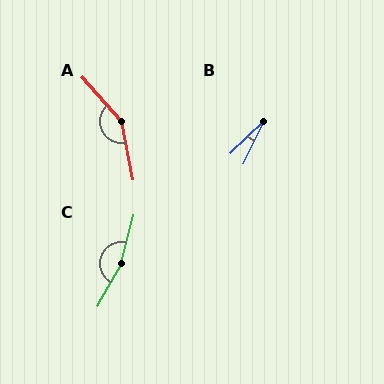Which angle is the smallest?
B, at approximately 21 degrees.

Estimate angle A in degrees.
Approximately 149 degrees.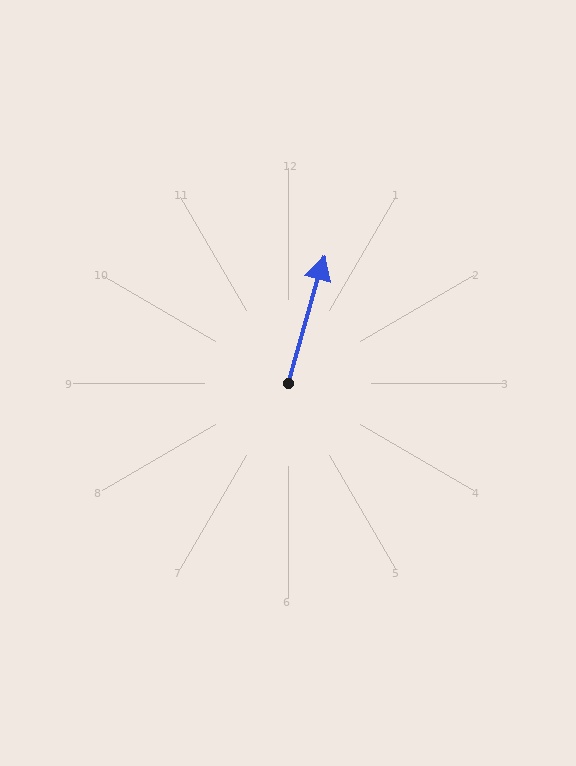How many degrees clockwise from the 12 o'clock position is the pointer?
Approximately 16 degrees.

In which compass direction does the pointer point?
North.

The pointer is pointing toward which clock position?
Roughly 1 o'clock.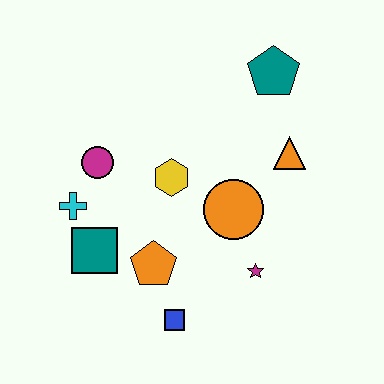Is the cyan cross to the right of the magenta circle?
No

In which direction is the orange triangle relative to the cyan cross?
The orange triangle is to the right of the cyan cross.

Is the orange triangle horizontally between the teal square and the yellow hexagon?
No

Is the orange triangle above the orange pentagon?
Yes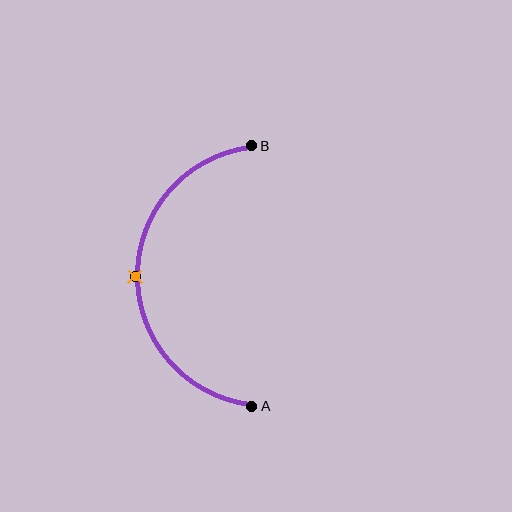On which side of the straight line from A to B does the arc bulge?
The arc bulges to the left of the straight line connecting A and B.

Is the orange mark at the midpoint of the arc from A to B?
Yes. The orange mark lies on the arc at equal arc-length from both A and B — it is the arc midpoint.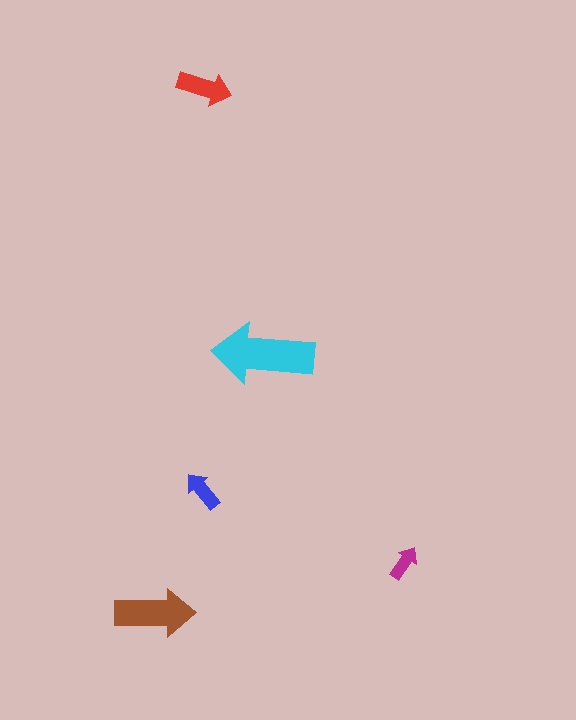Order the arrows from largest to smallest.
the cyan one, the brown one, the red one, the blue one, the magenta one.